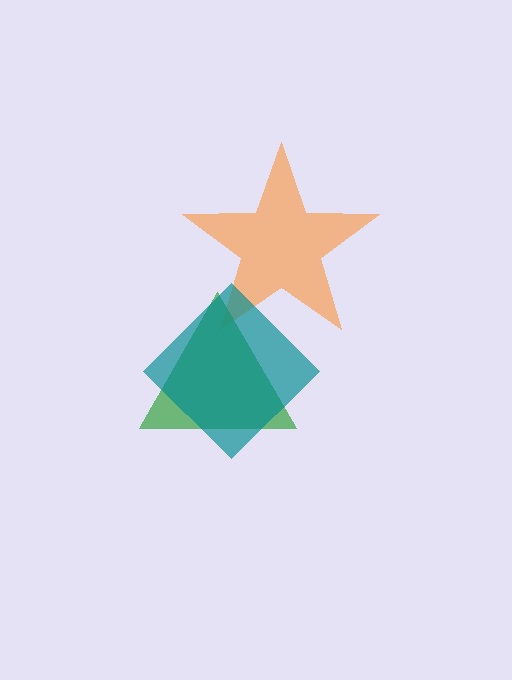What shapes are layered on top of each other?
The layered shapes are: an orange star, a green triangle, a teal diamond.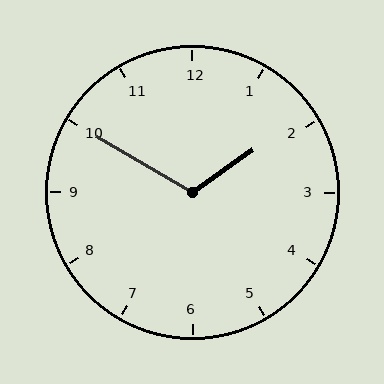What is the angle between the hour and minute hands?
Approximately 115 degrees.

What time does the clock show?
1:50.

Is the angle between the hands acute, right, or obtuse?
It is obtuse.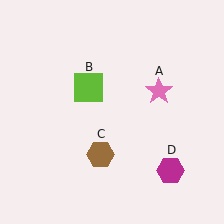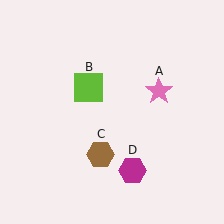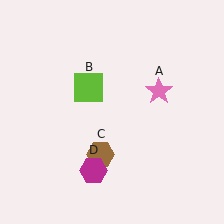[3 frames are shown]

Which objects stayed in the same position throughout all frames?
Pink star (object A) and lime square (object B) and brown hexagon (object C) remained stationary.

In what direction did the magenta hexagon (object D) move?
The magenta hexagon (object D) moved left.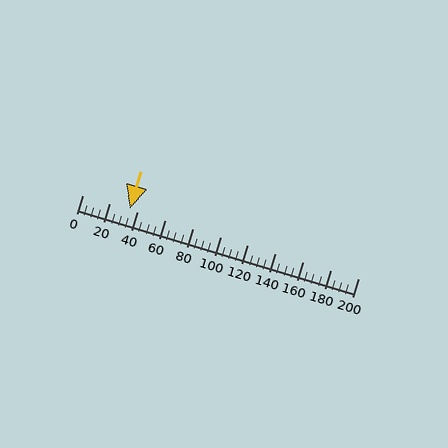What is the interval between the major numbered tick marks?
The major tick marks are spaced 20 units apart.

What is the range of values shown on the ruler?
The ruler shows values from 0 to 200.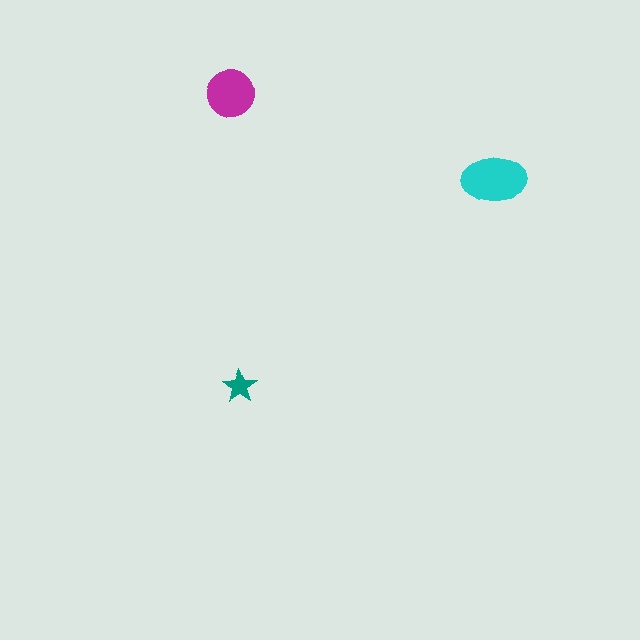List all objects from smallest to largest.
The teal star, the magenta circle, the cyan ellipse.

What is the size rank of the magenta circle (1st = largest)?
2nd.